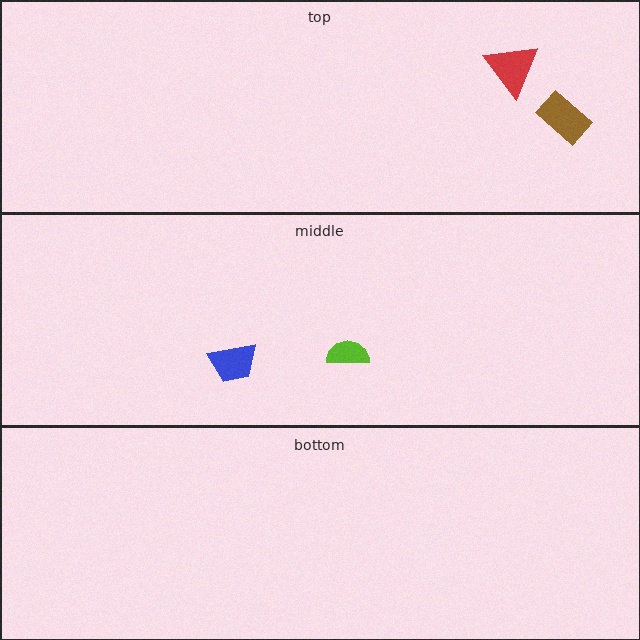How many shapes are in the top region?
2.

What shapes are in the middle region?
The lime semicircle, the blue trapezoid.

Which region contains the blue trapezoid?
The middle region.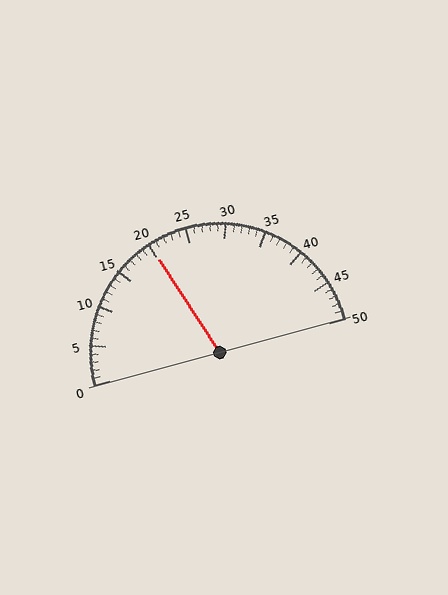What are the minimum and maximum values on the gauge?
The gauge ranges from 0 to 50.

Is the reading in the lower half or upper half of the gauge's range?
The reading is in the lower half of the range (0 to 50).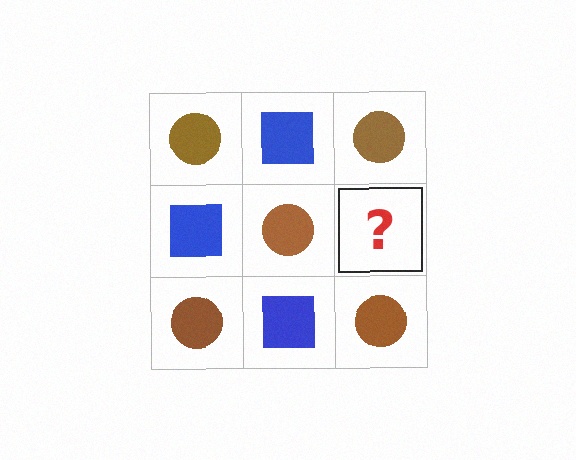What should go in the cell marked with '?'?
The missing cell should contain a blue square.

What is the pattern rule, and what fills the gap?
The rule is that it alternates brown circle and blue square in a checkerboard pattern. The gap should be filled with a blue square.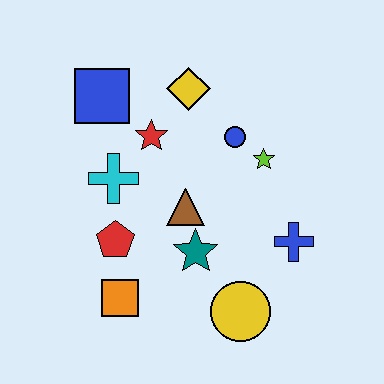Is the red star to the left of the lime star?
Yes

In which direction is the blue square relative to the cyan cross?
The blue square is above the cyan cross.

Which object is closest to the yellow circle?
The teal star is closest to the yellow circle.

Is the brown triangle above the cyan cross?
No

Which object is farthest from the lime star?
The orange square is farthest from the lime star.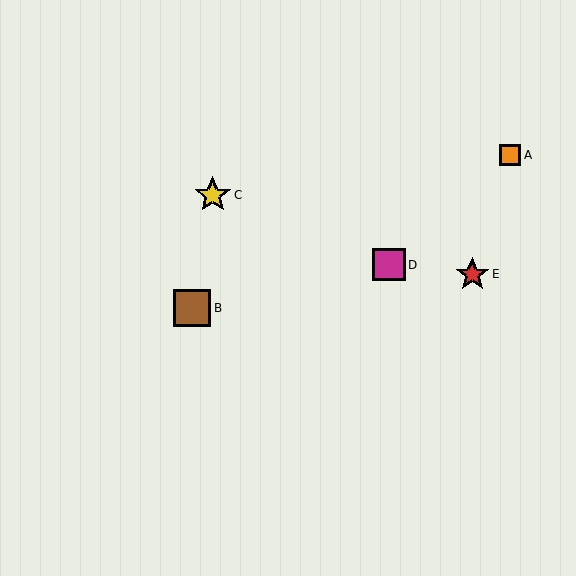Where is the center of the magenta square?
The center of the magenta square is at (389, 265).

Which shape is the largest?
The brown square (labeled B) is the largest.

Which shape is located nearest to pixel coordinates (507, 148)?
The orange square (labeled A) at (510, 155) is nearest to that location.